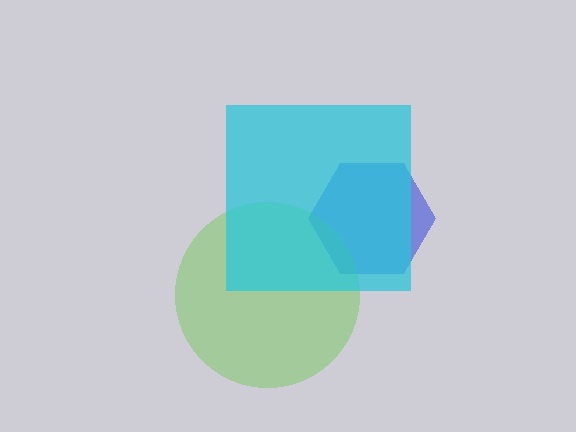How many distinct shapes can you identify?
There are 3 distinct shapes: a blue hexagon, a lime circle, a cyan square.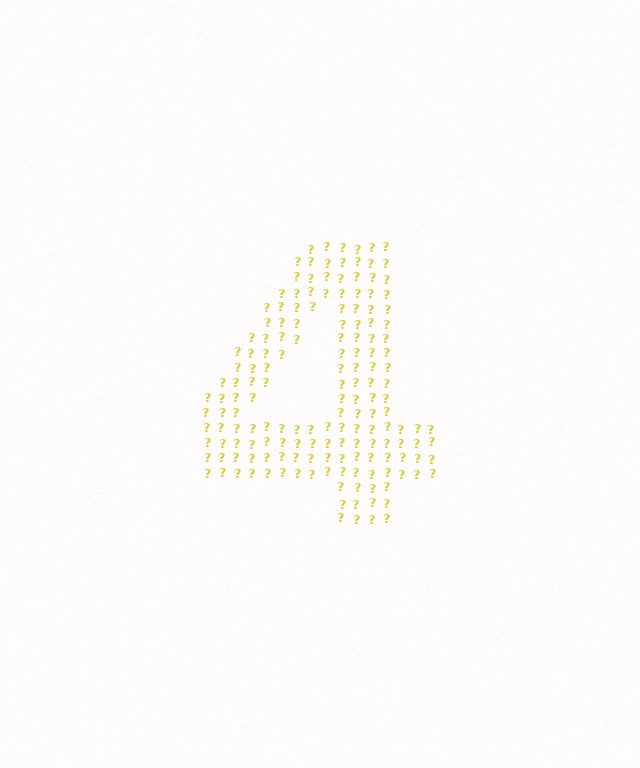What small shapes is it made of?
It is made of small question marks.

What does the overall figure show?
The overall figure shows the digit 4.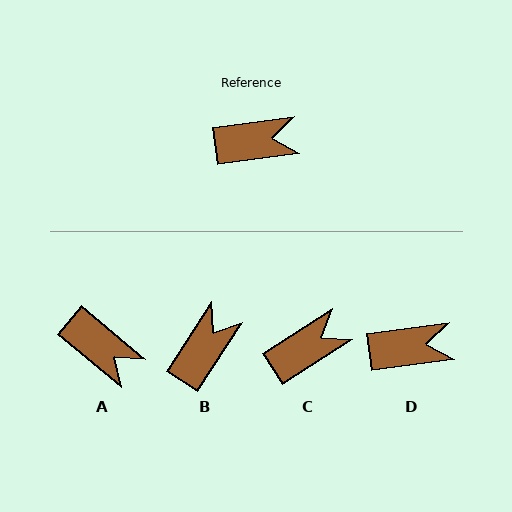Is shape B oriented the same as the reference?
No, it is off by about 49 degrees.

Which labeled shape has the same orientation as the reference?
D.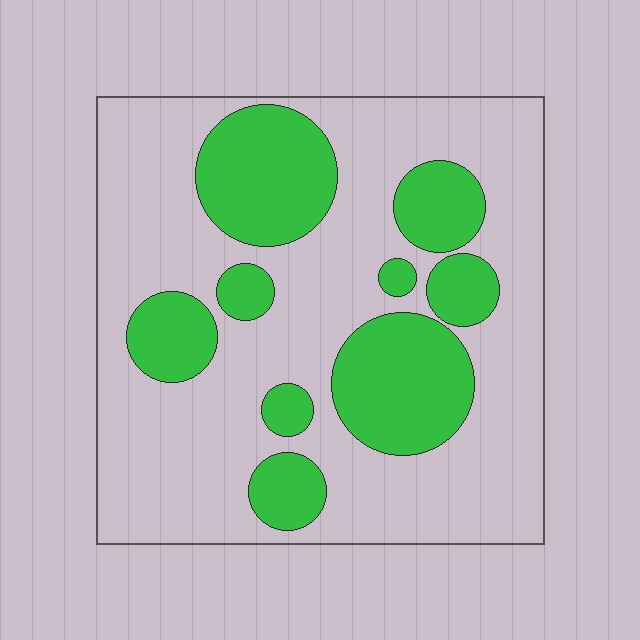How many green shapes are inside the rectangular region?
9.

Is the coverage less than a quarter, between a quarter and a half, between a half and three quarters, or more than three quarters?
Between a quarter and a half.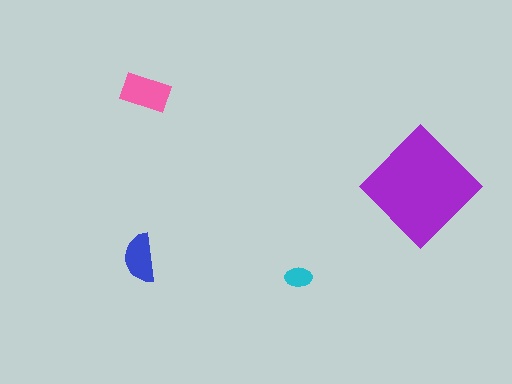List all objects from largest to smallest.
The purple diamond, the pink rectangle, the blue semicircle, the cyan ellipse.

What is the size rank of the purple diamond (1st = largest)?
1st.